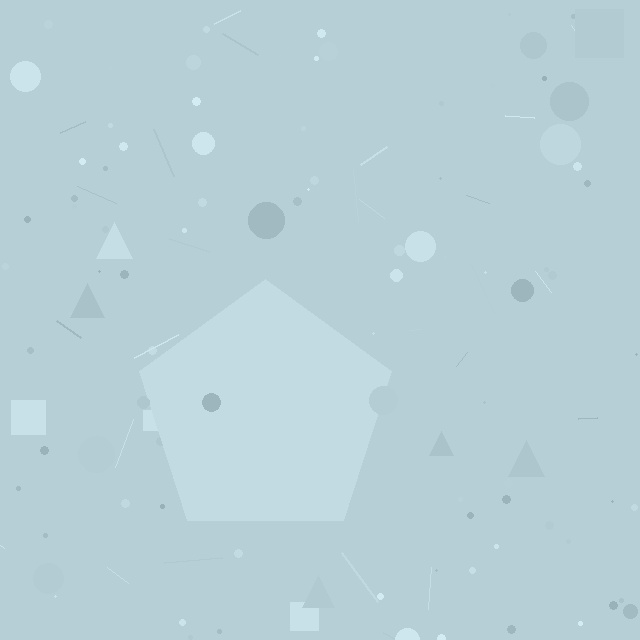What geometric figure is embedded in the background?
A pentagon is embedded in the background.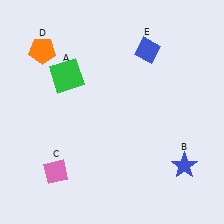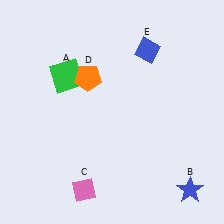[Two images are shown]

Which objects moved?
The objects that moved are: the blue star (B), the pink diamond (C), the orange pentagon (D).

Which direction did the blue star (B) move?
The blue star (B) moved down.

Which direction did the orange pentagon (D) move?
The orange pentagon (D) moved right.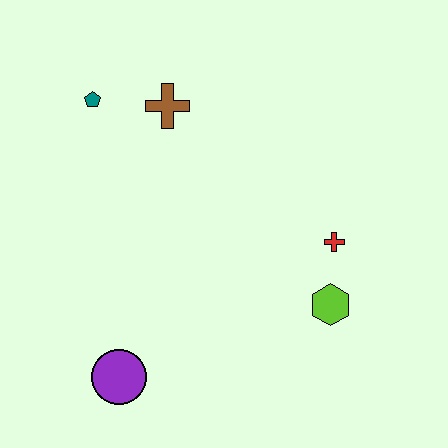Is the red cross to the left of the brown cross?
No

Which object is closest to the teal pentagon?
The brown cross is closest to the teal pentagon.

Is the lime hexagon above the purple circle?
Yes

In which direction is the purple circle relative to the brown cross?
The purple circle is below the brown cross.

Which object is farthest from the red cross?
The teal pentagon is farthest from the red cross.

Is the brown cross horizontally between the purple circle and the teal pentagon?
No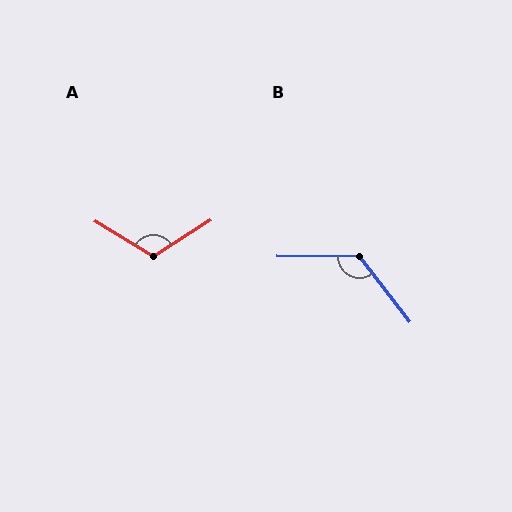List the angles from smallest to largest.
A (116°), B (129°).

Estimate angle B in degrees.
Approximately 129 degrees.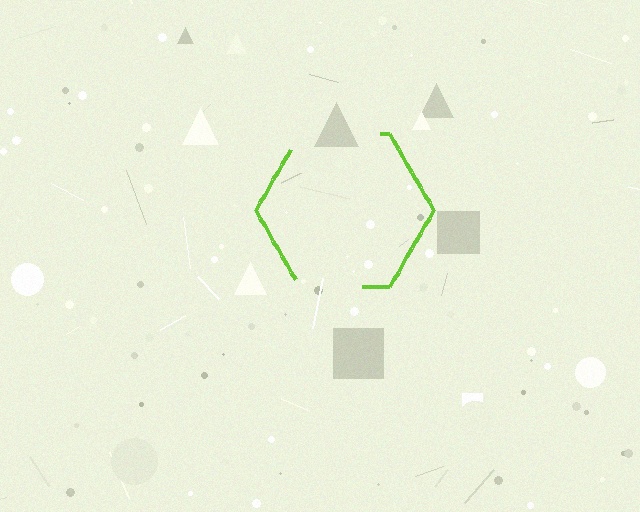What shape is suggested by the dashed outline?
The dashed outline suggests a hexagon.